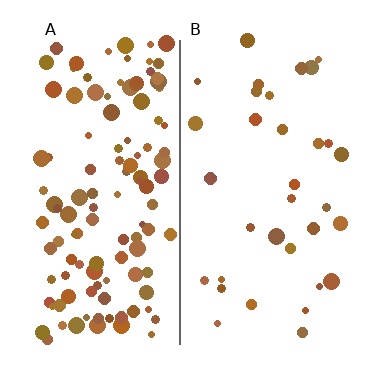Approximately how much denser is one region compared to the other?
Approximately 3.7× — region A over region B.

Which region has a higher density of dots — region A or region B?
A (the left).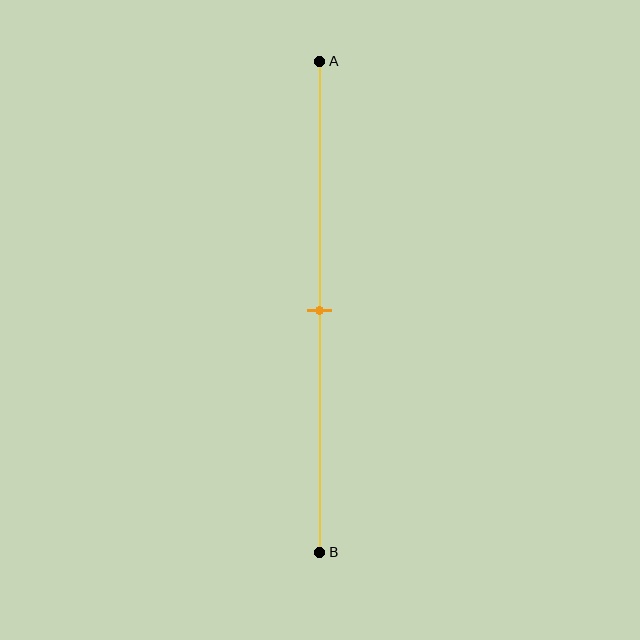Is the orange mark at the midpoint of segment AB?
Yes, the mark is approximately at the midpoint.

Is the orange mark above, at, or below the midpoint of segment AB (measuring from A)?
The orange mark is approximately at the midpoint of segment AB.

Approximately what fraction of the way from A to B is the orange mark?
The orange mark is approximately 50% of the way from A to B.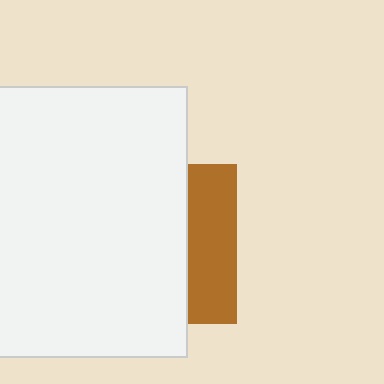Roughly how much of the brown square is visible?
A small part of it is visible (roughly 31%).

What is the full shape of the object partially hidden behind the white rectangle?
The partially hidden object is a brown square.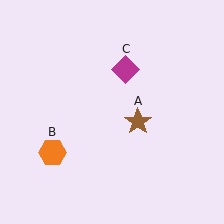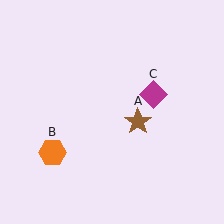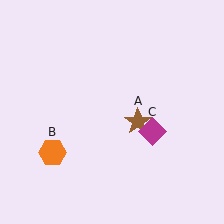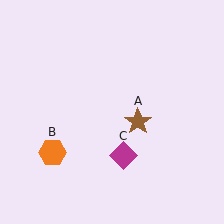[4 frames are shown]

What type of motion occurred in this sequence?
The magenta diamond (object C) rotated clockwise around the center of the scene.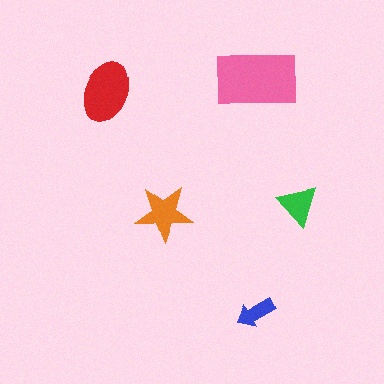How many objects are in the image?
There are 5 objects in the image.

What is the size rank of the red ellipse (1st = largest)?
2nd.